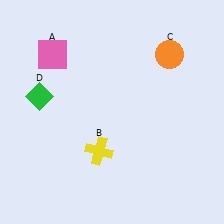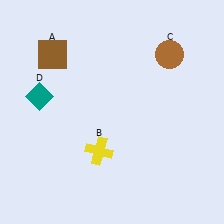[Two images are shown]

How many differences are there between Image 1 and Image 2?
There are 3 differences between the two images.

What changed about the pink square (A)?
In Image 1, A is pink. In Image 2, it changed to brown.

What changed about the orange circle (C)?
In Image 1, C is orange. In Image 2, it changed to brown.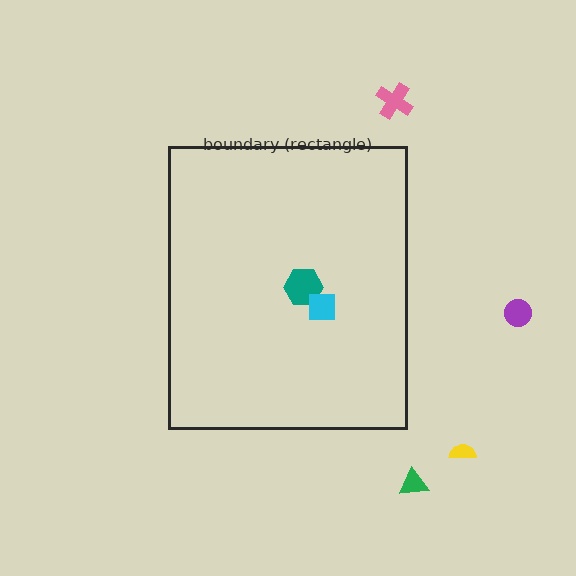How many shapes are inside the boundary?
2 inside, 4 outside.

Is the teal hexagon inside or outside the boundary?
Inside.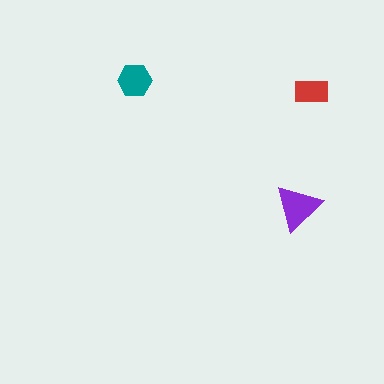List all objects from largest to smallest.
The purple triangle, the teal hexagon, the red rectangle.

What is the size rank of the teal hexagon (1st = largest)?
2nd.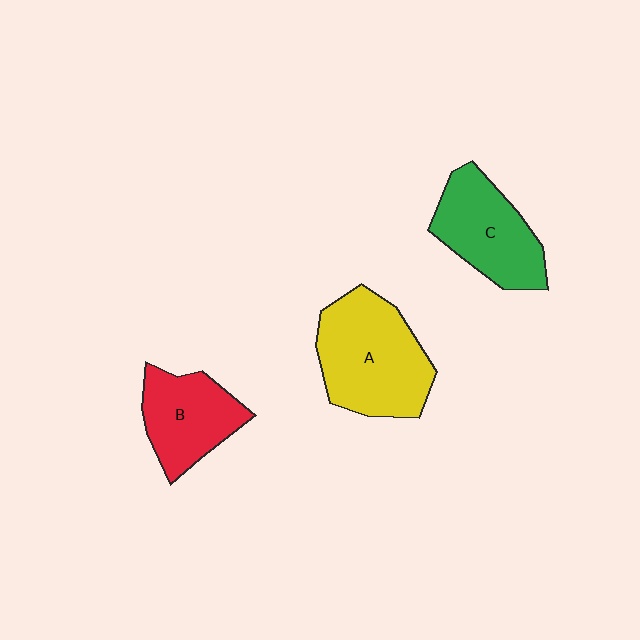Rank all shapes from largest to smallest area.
From largest to smallest: A (yellow), C (green), B (red).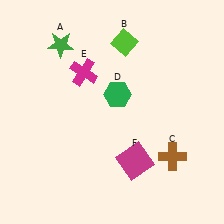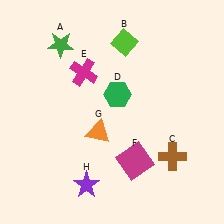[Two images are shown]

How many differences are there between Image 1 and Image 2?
There are 2 differences between the two images.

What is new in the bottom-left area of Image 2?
A purple star (H) was added in the bottom-left area of Image 2.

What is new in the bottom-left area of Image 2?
An orange triangle (G) was added in the bottom-left area of Image 2.